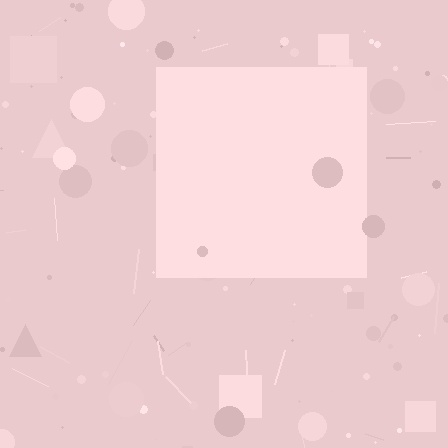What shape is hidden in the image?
A square is hidden in the image.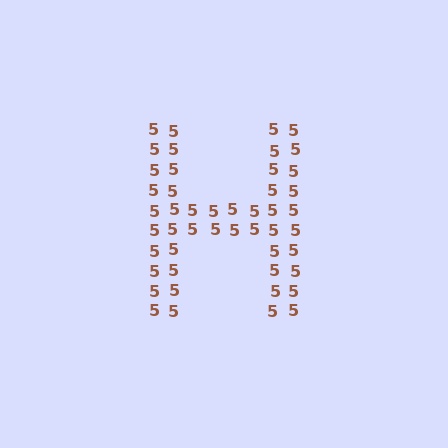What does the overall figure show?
The overall figure shows the letter H.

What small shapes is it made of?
It is made of small digit 5's.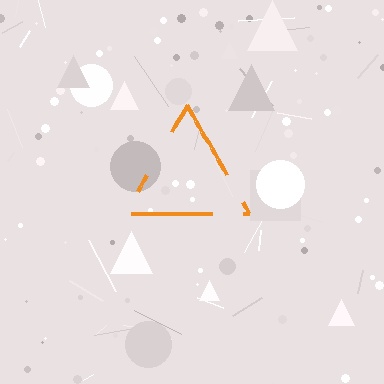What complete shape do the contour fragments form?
The contour fragments form a triangle.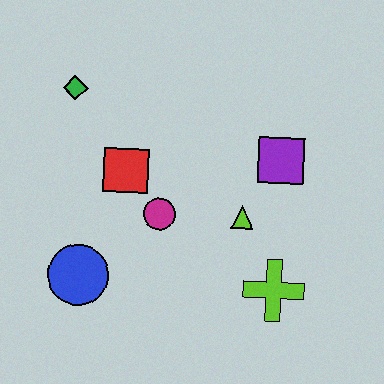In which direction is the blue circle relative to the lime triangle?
The blue circle is to the left of the lime triangle.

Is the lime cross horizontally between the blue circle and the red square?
No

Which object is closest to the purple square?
The lime triangle is closest to the purple square.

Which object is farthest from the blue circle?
The purple square is farthest from the blue circle.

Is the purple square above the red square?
Yes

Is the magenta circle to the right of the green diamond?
Yes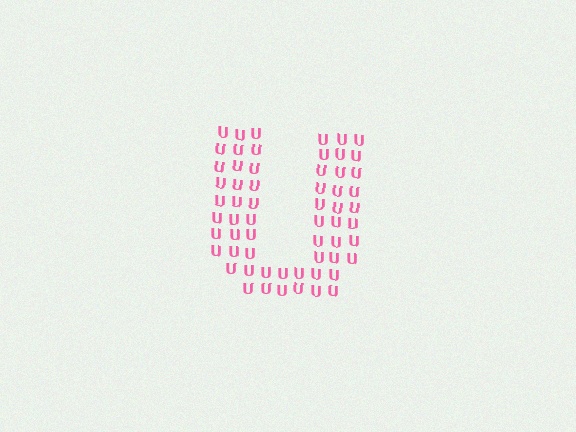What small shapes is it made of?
It is made of small letter U's.